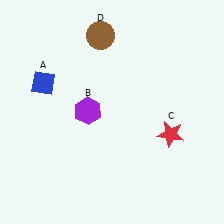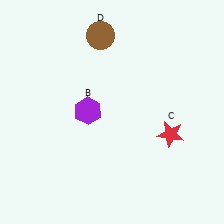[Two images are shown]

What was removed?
The blue diamond (A) was removed in Image 2.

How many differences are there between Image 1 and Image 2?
There is 1 difference between the two images.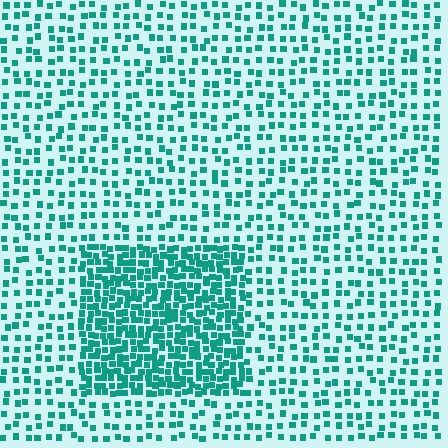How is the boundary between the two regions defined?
The boundary is defined by a change in element density (approximately 2.4x ratio). All elements are the same color, size, and shape.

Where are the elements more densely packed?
The elements are more densely packed inside the rectangle boundary.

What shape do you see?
I see a rectangle.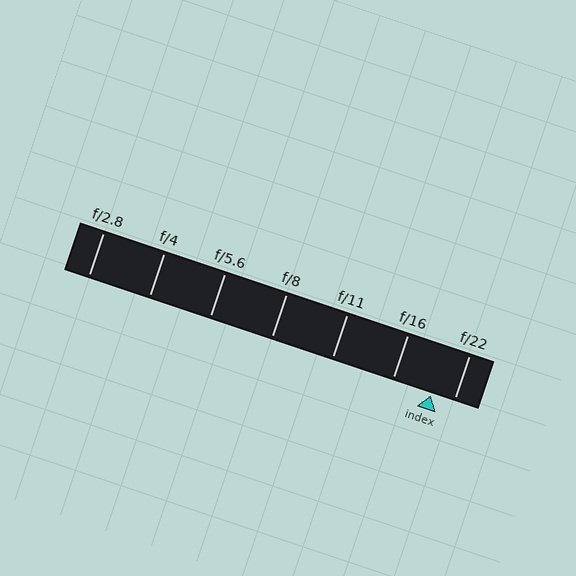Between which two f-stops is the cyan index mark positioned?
The index mark is between f/16 and f/22.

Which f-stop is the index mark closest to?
The index mark is closest to f/22.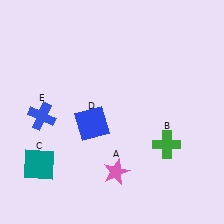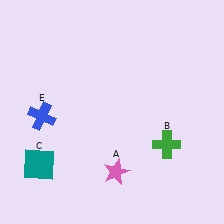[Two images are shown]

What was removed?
The blue square (D) was removed in Image 2.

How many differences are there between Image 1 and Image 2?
There is 1 difference between the two images.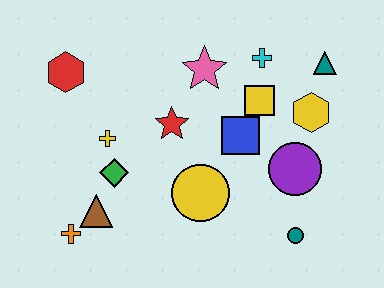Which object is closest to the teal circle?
The purple circle is closest to the teal circle.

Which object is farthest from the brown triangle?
The teal triangle is farthest from the brown triangle.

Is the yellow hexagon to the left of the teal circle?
No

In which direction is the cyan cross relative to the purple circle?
The cyan cross is above the purple circle.